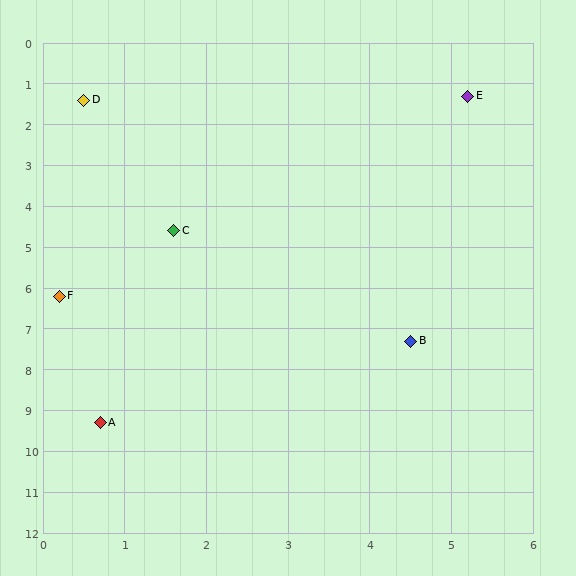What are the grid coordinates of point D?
Point D is at approximately (0.5, 1.4).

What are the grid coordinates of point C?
Point C is at approximately (1.6, 4.6).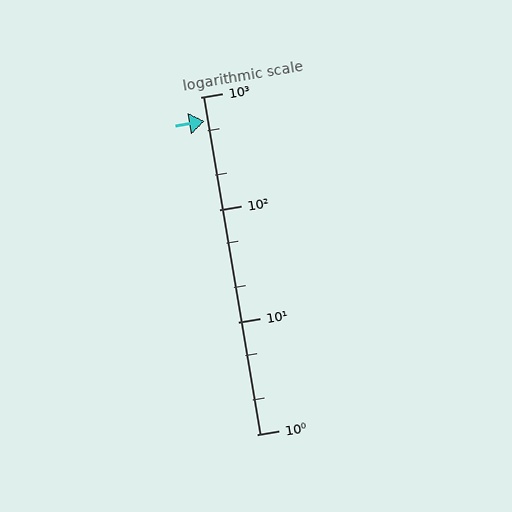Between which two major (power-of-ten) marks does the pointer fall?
The pointer is between 100 and 1000.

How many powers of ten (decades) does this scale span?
The scale spans 3 decades, from 1 to 1000.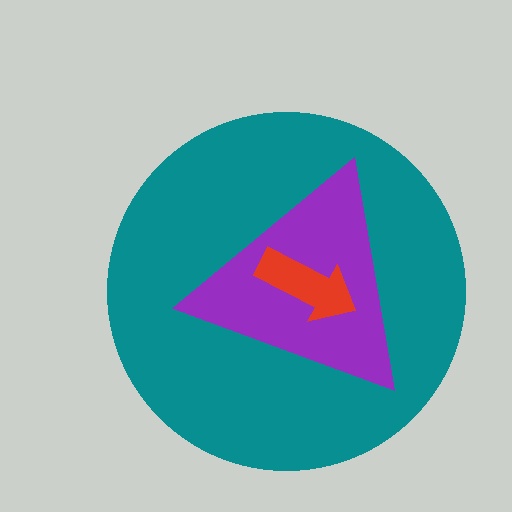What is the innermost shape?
The red arrow.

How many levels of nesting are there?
3.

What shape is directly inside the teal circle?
The purple triangle.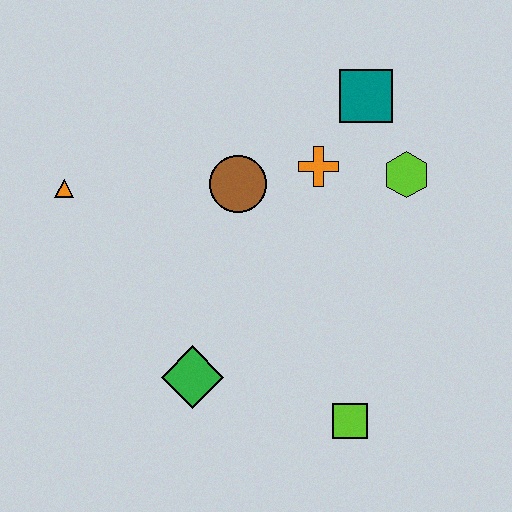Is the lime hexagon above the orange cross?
No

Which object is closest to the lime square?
The green diamond is closest to the lime square.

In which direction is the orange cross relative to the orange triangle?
The orange cross is to the right of the orange triangle.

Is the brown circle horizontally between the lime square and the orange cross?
No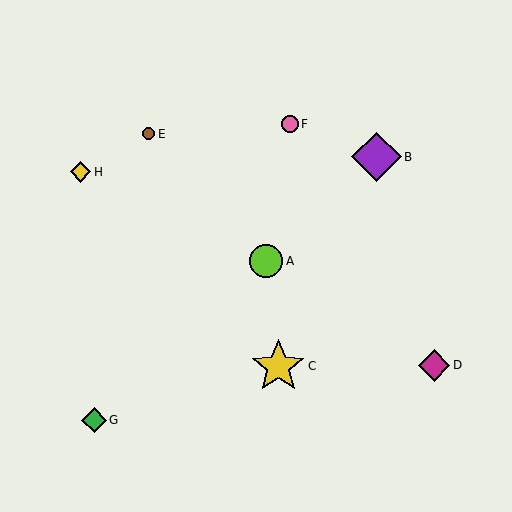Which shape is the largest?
The yellow star (labeled C) is the largest.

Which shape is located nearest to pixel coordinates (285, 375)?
The yellow star (labeled C) at (278, 366) is nearest to that location.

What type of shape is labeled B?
Shape B is a purple diamond.